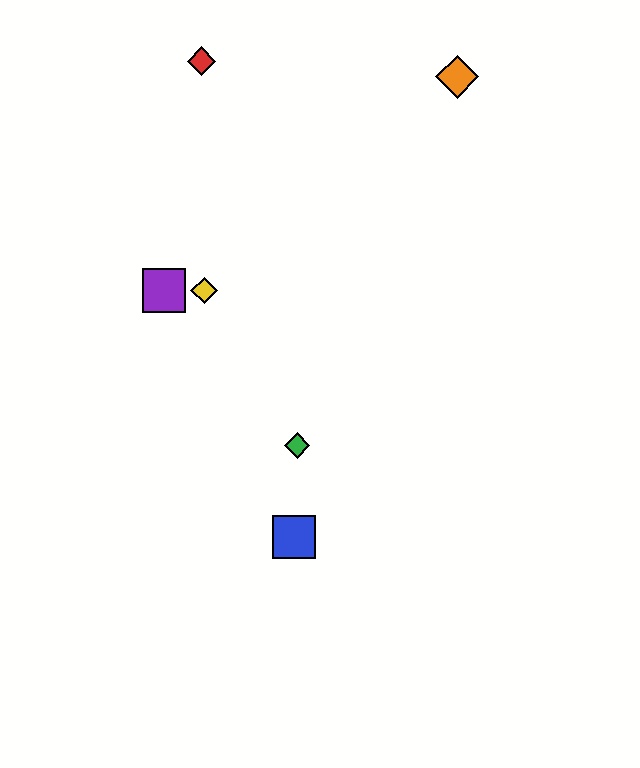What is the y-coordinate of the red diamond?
The red diamond is at y≈61.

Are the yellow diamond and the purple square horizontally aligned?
Yes, both are at y≈290.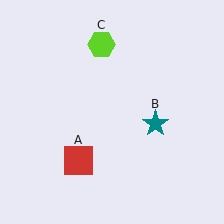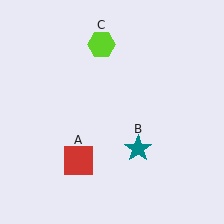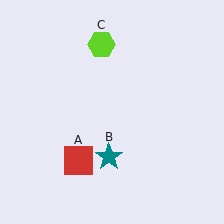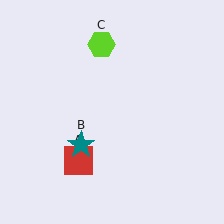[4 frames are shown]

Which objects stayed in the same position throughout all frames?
Red square (object A) and lime hexagon (object C) remained stationary.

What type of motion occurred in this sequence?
The teal star (object B) rotated clockwise around the center of the scene.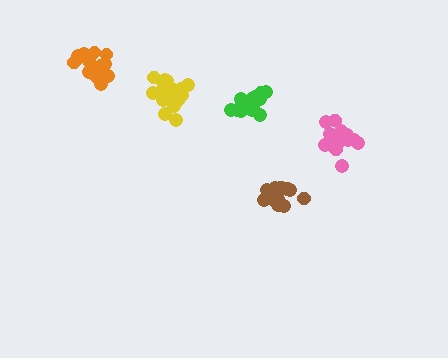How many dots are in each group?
Group 1: 15 dots, Group 2: 15 dots, Group 3: 21 dots, Group 4: 21 dots, Group 5: 16 dots (88 total).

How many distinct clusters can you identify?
There are 5 distinct clusters.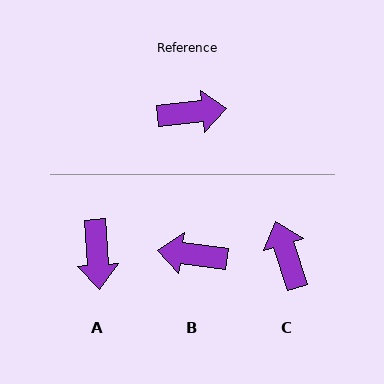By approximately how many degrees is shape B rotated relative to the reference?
Approximately 167 degrees counter-clockwise.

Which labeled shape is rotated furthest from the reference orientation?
B, about 167 degrees away.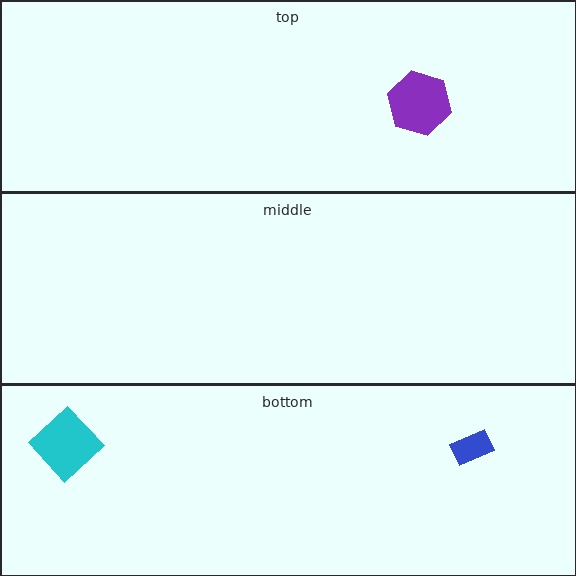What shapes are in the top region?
The purple hexagon.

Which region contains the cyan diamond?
The bottom region.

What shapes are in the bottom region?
The blue rectangle, the cyan diamond.